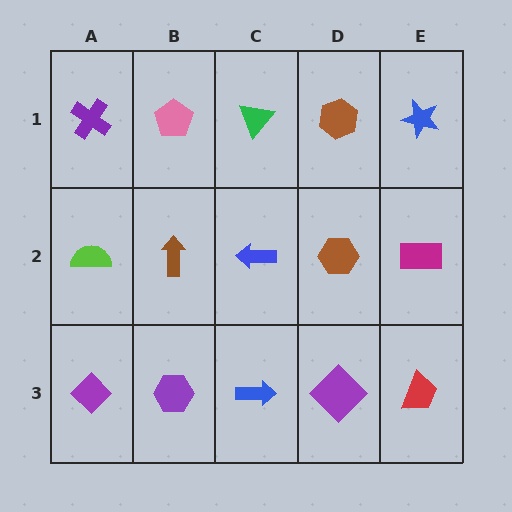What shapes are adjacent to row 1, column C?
A blue arrow (row 2, column C), a pink pentagon (row 1, column B), a brown hexagon (row 1, column D).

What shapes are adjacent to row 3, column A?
A lime semicircle (row 2, column A), a purple hexagon (row 3, column B).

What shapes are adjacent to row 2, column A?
A purple cross (row 1, column A), a purple diamond (row 3, column A), a brown arrow (row 2, column B).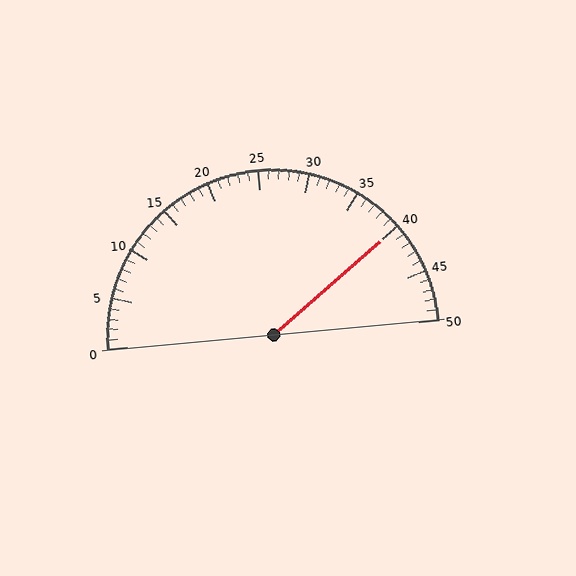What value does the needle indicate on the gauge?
The needle indicates approximately 40.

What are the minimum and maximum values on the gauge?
The gauge ranges from 0 to 50.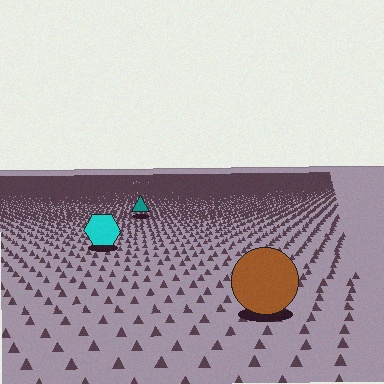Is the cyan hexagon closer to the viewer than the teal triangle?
Yes. The cyan hexagon is closer — you can tell from the texture gradient: the ground texture is coarser near it.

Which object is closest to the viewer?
The brown circle is closest. The texture marks near it are larger and more spread out.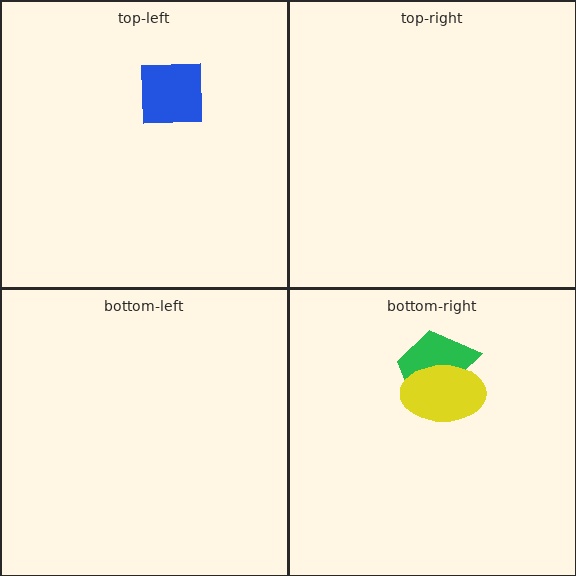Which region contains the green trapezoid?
The bottom-right region.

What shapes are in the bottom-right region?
The green trapezoid, the yellow ellipse.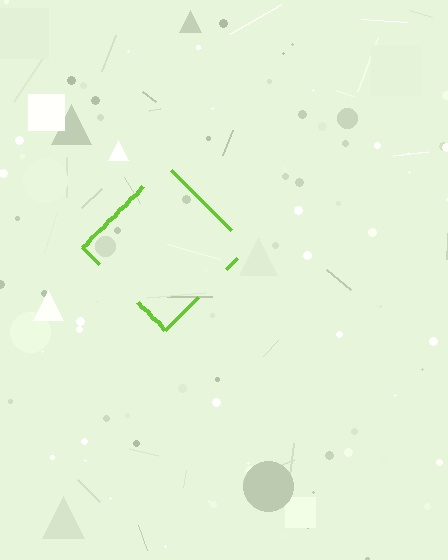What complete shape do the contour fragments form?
The contour fragments form a diamond.